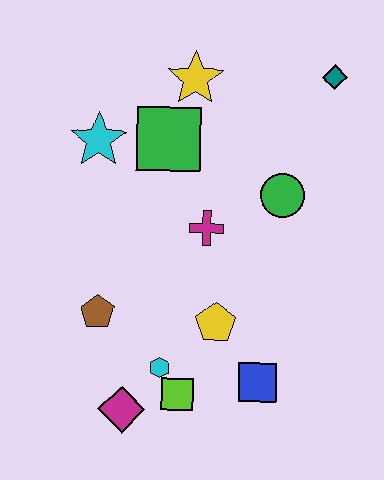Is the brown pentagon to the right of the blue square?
No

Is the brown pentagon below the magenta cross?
Yes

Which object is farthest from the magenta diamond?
The teal diamond is farthest from the magenta diamond.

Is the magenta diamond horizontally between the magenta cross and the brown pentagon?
Yes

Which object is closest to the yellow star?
The green square is closest to the yellow star.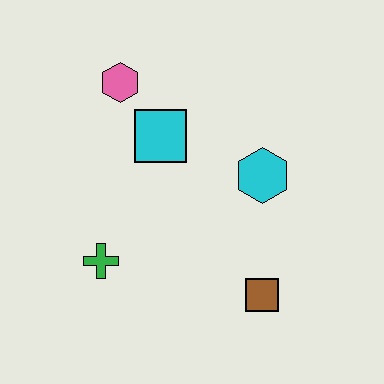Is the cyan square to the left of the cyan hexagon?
Yes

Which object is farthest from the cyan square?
The brown square is farthest from the cyan square.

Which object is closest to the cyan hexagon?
The cyan square is closest to the cyan hexagon.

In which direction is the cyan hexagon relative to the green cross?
The cyan hexagon is to the right of the green cross.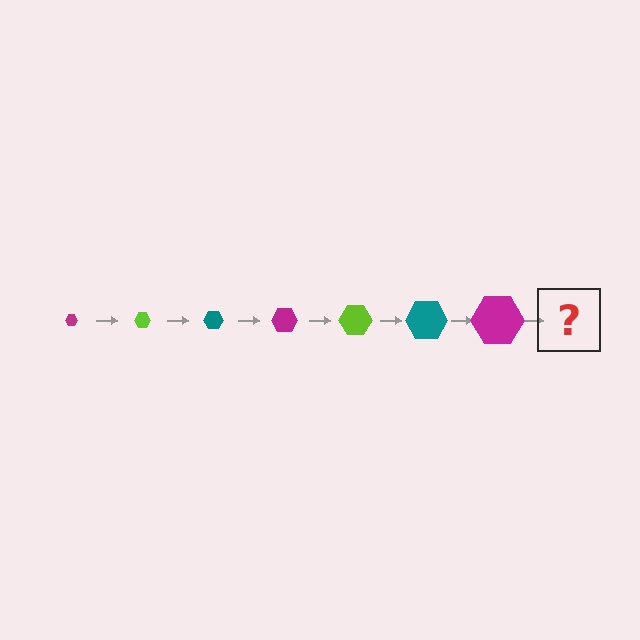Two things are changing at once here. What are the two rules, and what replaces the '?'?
The two rules are that the hexagon grows larger each step and the color cycles through magenta, lime, and teal. The '?' should be a lime hexagon, larger than the previous one.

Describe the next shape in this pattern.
It should be a lime hexagon, larger than the previous one.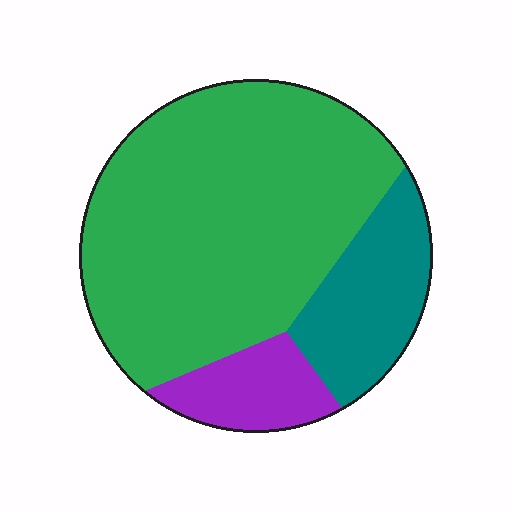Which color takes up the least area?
Purple, at roughly 10%.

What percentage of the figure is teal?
Teal covers about 20% of the figure.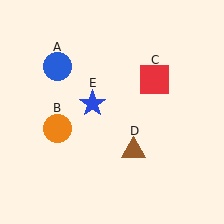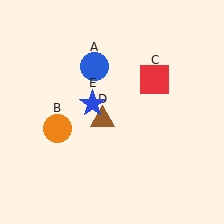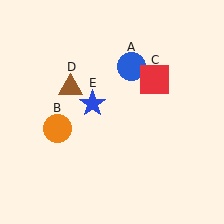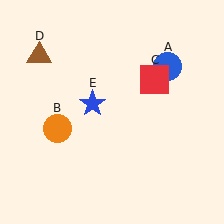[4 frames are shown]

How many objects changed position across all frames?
2 objects changed position: blue circle (object A), brown triangle (object D).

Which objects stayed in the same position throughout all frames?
Orange circle (object B) and red square (object C) and blue star (object E) remained stationary.